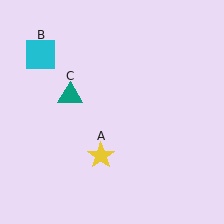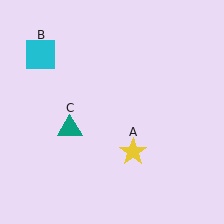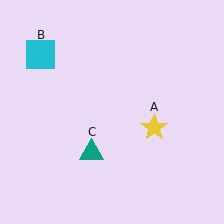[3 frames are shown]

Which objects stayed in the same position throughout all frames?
Cyan square (object B) remained stationary.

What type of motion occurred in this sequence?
The yellow star (object A), teal triangle (object C) rotated counterclockwise around the center of the scene.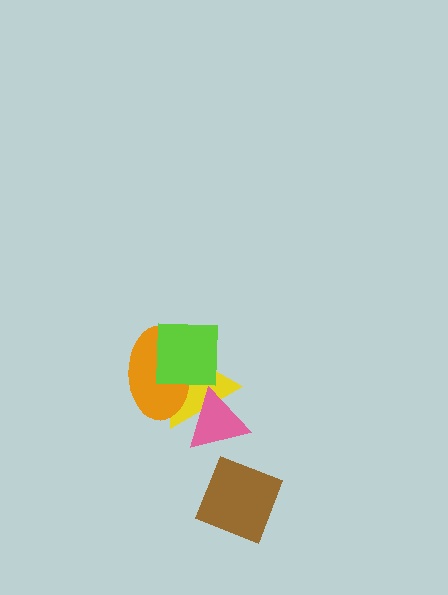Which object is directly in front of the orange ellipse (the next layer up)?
The pink triangle is directly in front of the orange ellipse.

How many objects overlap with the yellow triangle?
3 objects overlap with the yellow triangle.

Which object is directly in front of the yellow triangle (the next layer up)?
The orange ellipse is directly in front of the yellow triangle.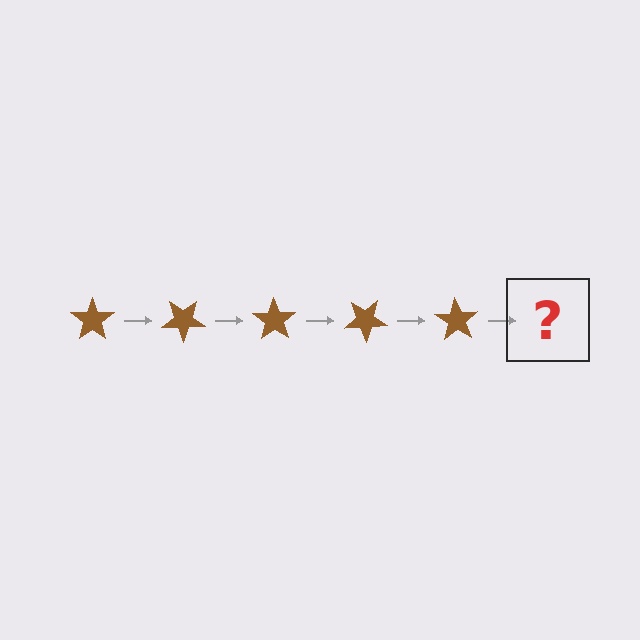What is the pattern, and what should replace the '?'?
The pattern is that the star rotates 35 degrees each step. The '?' should be a brown star rotated 175 degrees.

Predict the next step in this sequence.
The next step is a brown star rotated 175 degrees.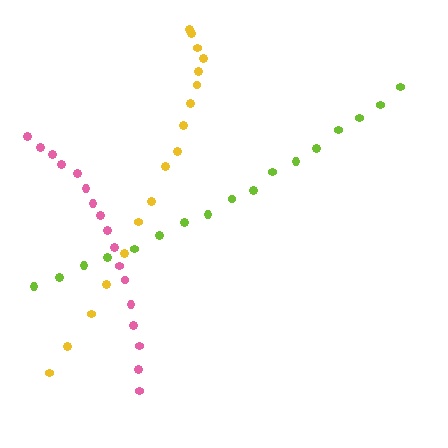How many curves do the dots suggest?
There are 3 distinct paths.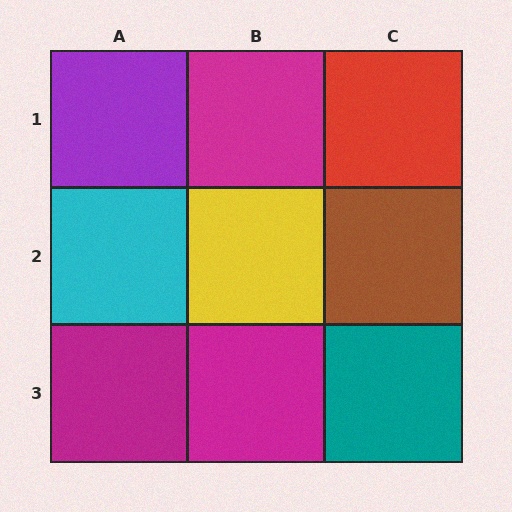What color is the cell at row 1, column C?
Red.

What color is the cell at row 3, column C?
Teal.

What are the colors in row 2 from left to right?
Cyan, yellow, brown.